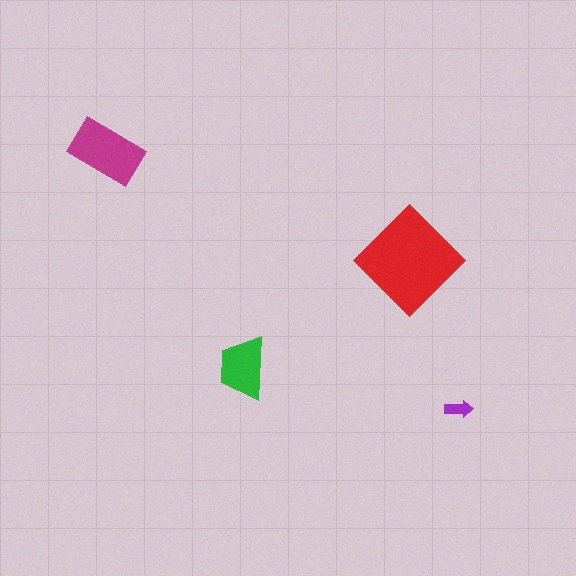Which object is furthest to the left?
The magenta rectangle is leftmost.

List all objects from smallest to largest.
The purple arrow, the green trapezoid, the magenta rectangle, the red diamond.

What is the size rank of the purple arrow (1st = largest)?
4th.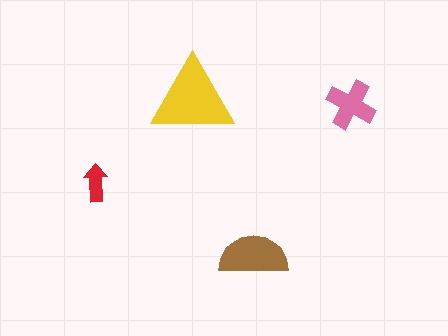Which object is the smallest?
The red arrow.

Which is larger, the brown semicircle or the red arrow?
The brown semicircle.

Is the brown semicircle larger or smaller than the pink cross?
Larger.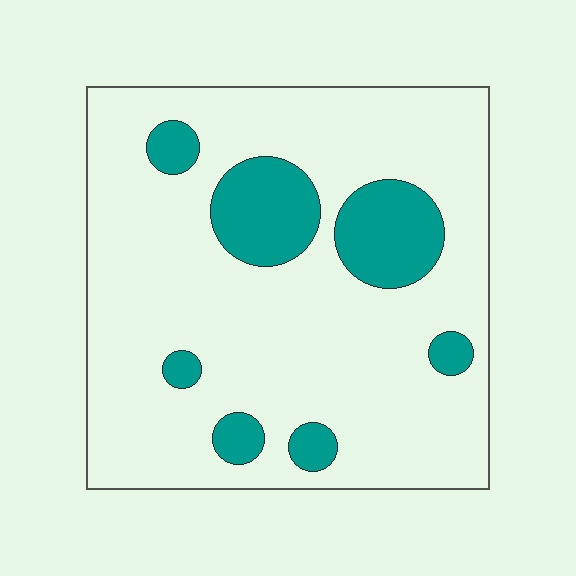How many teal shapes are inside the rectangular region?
7.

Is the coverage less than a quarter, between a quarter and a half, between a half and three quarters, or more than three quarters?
Less than a quarter.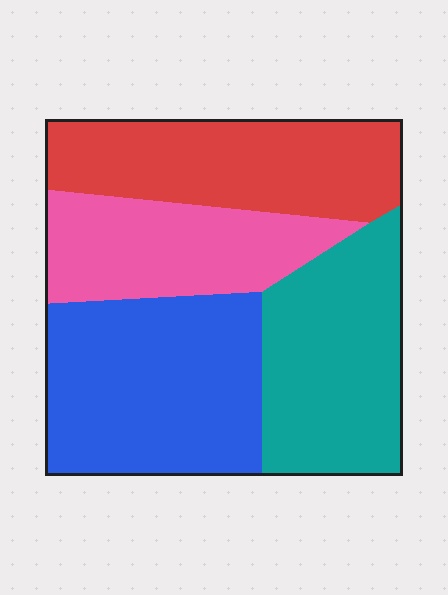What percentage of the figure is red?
Red takes up between a sixth and a third of the figure.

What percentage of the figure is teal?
Teal covers about 25% of the figure.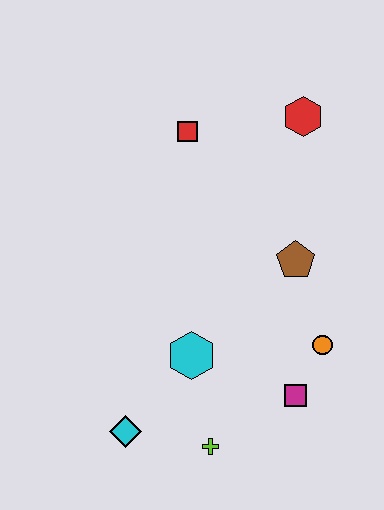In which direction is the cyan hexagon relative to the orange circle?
The cyan hexagon is to the left of the orange circle.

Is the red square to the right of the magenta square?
No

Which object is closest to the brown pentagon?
The orange circle is closest to the brown pentagon.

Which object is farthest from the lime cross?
The red hexagon is farthest from the lime cross.